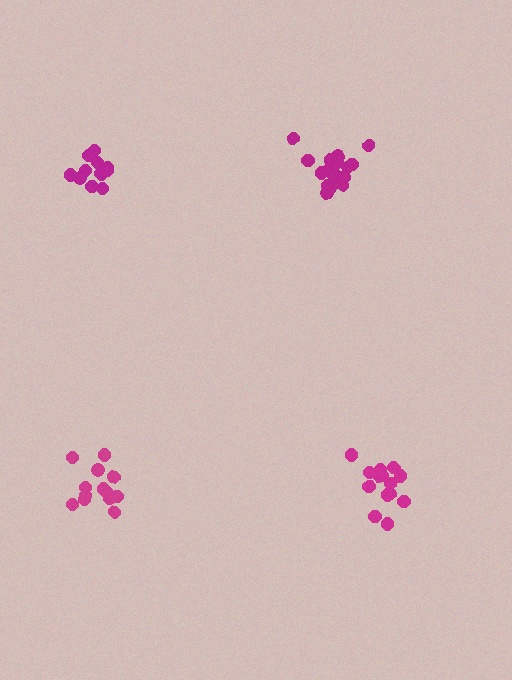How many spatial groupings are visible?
There are 4 spatial groupings.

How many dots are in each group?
Group 1: 14 dots, Group 2: 13 dots, Group 3: 13 dots, Group 4: 19 dots (59 total).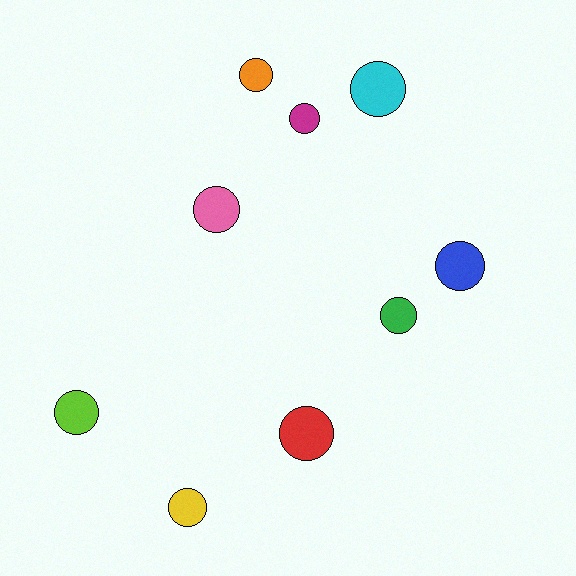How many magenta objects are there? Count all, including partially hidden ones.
There is 1 magenta object.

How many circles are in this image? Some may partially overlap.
There are 9 circles.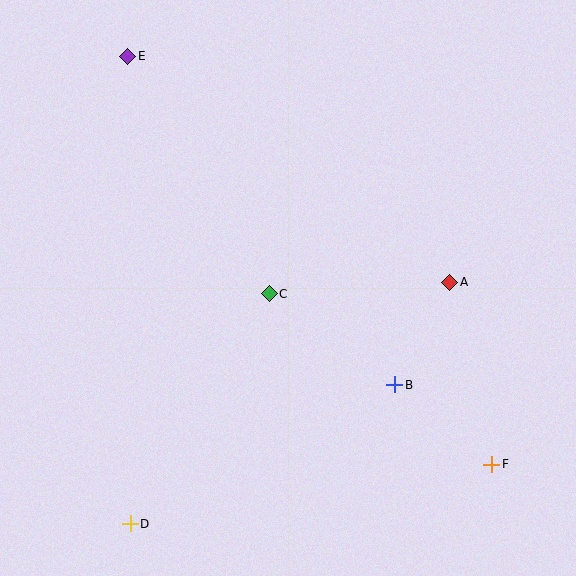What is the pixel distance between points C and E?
The distance between C and E is 277 pixels.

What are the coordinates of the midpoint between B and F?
The midpoint between B and F is at (443, 425).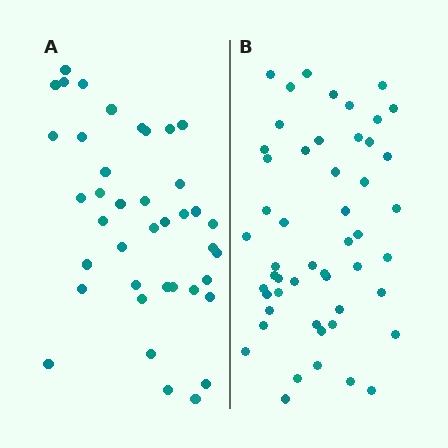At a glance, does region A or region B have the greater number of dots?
Region B (the right region) has more dots.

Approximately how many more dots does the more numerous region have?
Region B has roughly 12 or so more dots than region A.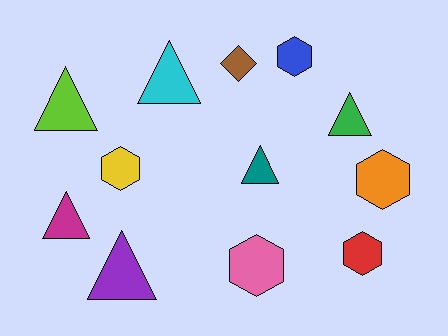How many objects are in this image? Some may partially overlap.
There are 12 objects.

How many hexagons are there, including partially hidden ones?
There are 5 hexagons.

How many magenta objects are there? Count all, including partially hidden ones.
There is 1 magenta object.